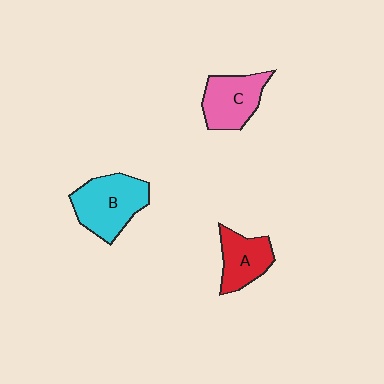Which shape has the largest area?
Shape B (cyan).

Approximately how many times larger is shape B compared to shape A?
Approximately 1.4 times.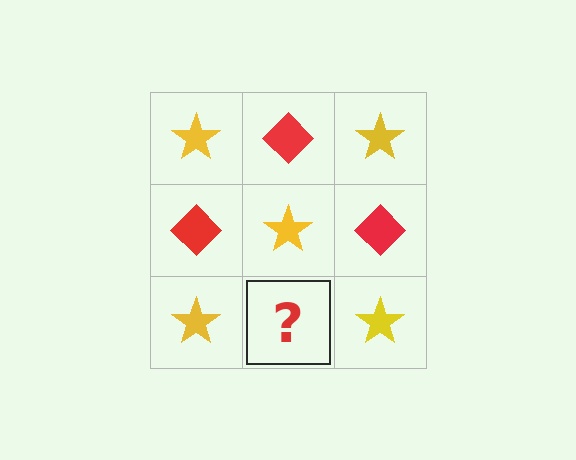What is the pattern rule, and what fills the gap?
The rule is that it alternates yellow star and red diamond in a checkerboard pattern. The gap should be filled with a red diamond.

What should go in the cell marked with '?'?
The missing cell should contain a red diamond.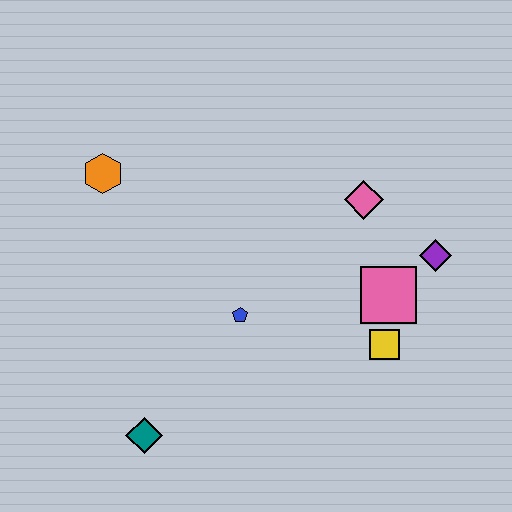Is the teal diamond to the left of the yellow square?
Yes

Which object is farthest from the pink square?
The orange hexagon is farthest from the pink square.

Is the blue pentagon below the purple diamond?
Yes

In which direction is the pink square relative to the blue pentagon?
The pink square is to the right of the blue pentagon.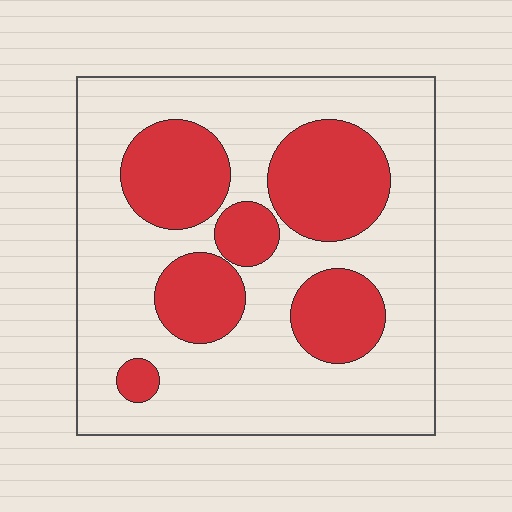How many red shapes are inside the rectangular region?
6.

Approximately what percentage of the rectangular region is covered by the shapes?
Approximately 30%.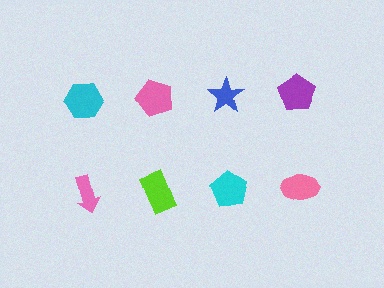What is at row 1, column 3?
A blue star.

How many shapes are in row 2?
4 shapes.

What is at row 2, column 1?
A pink arrow.